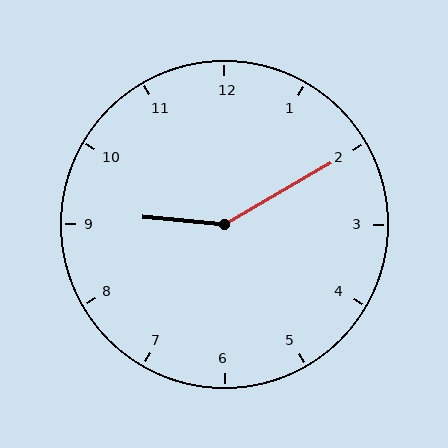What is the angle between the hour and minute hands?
Approximately 145 degrees.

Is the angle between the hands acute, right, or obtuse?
It is obtuse.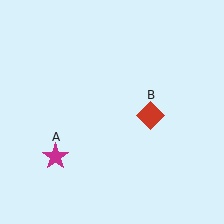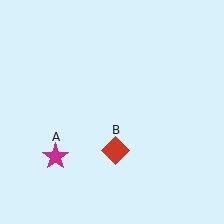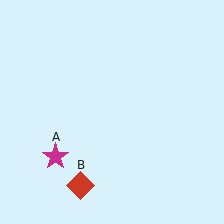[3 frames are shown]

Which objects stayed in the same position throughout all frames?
Magenta star (object A) remained stationary.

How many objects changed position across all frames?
1 object changed position: red diamond (object B).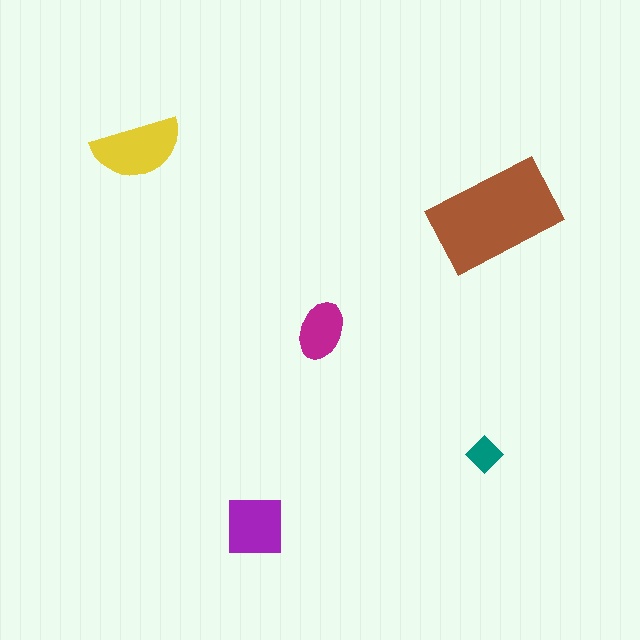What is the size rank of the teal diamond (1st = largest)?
5th.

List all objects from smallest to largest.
The teal diamond, the magenta ellipse, the purple square, the yellow semicircle, the brown rectangle.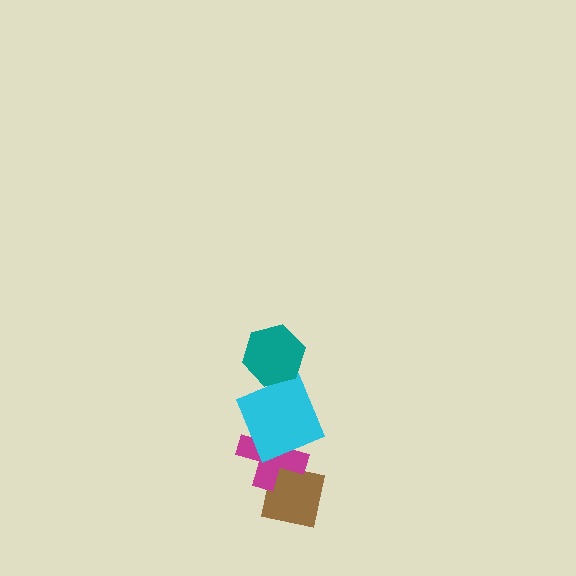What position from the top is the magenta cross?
The magenta cross is 3rd from the top.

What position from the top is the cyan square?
The cyan square is 2nd from the top.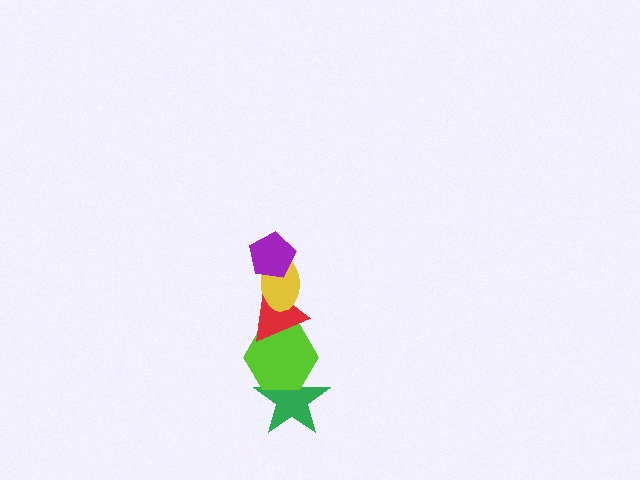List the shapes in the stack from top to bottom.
From top to bottom: the purple pentagon, the yellow ellipse, the red triangle, the lime hexagon, the green star.